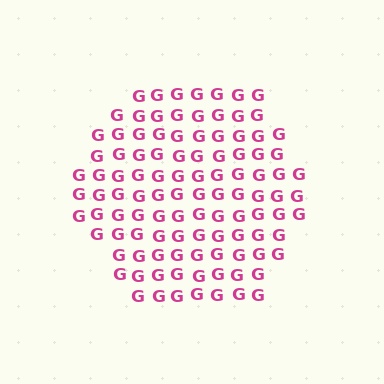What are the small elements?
The small elements are letter G's.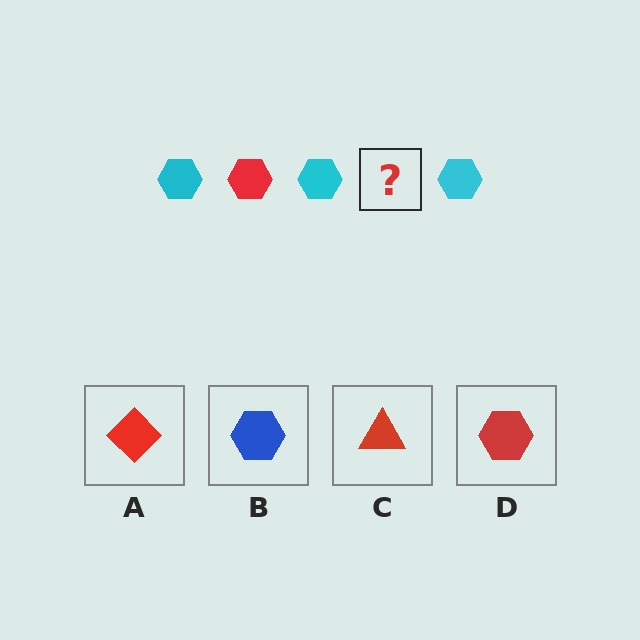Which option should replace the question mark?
Option D.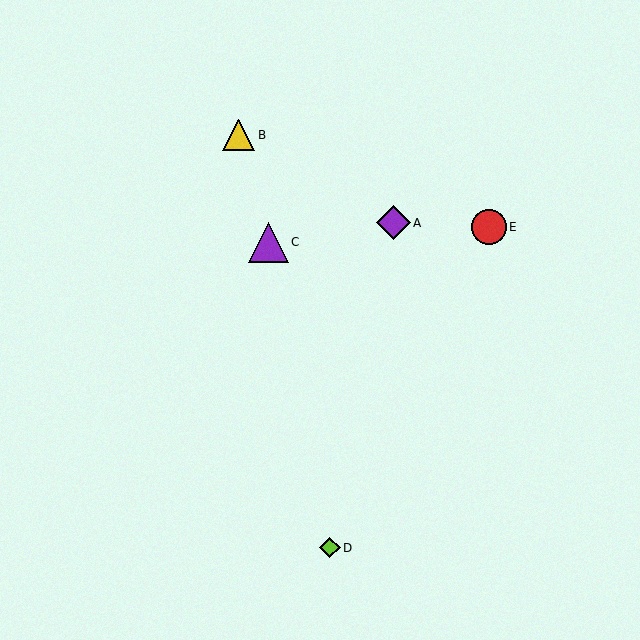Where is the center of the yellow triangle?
The center of the yellow triangle is at (239, 135).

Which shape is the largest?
The purple triangle (labeled C) is the largest.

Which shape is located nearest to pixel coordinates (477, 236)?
The red circle (labeled E) at (489, 227) is nearest to that location.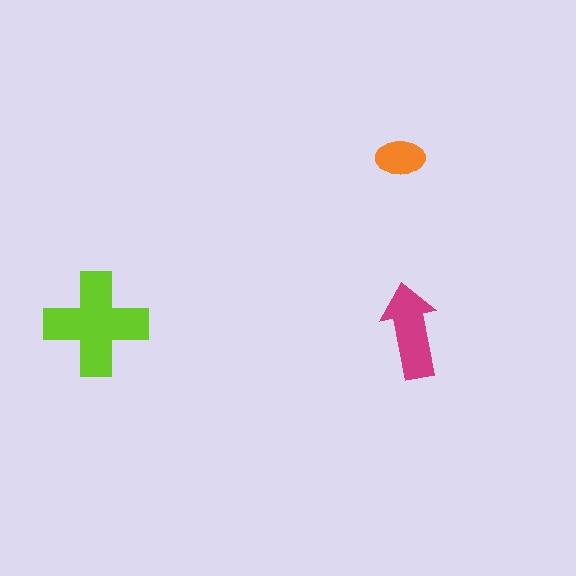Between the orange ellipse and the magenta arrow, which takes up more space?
The magenta arrow.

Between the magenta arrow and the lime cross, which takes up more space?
The lime cross.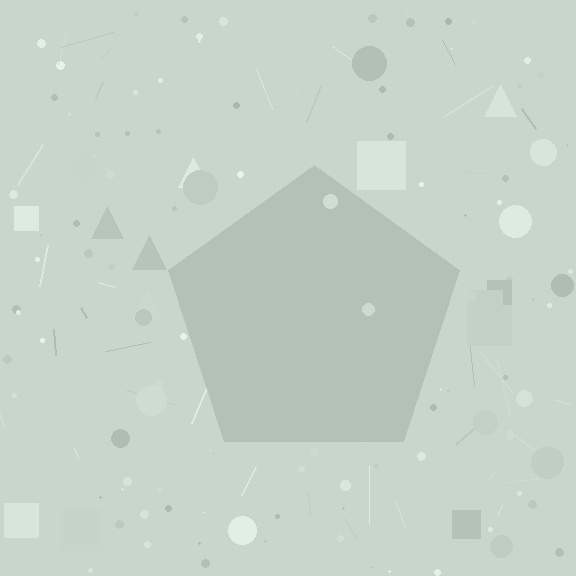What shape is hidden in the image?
A pentagon is hidden in the image.